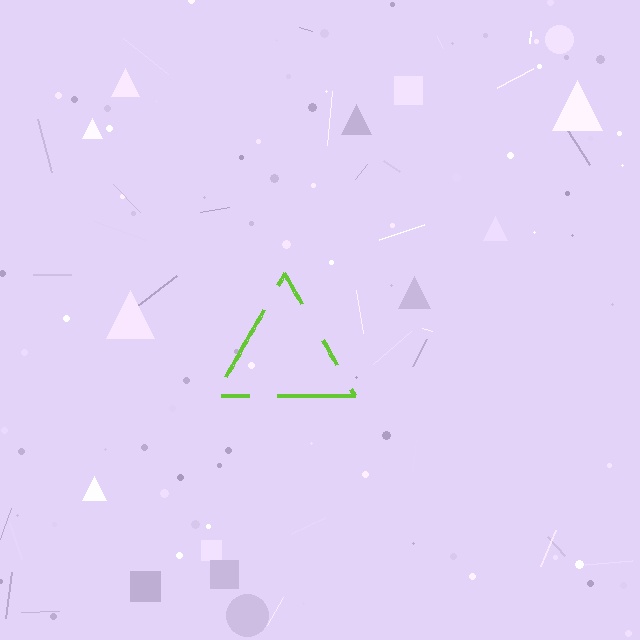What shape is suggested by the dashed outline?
The dashed outline suggests a triangle.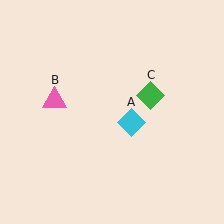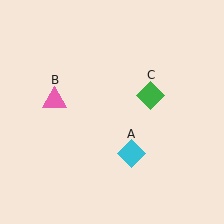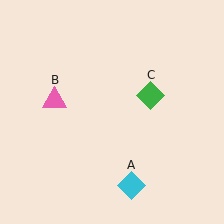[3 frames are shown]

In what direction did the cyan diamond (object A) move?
The cyan diamond (object A) moved down.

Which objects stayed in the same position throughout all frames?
Pink triangle (object B) and green diamond (object C) remained stationary.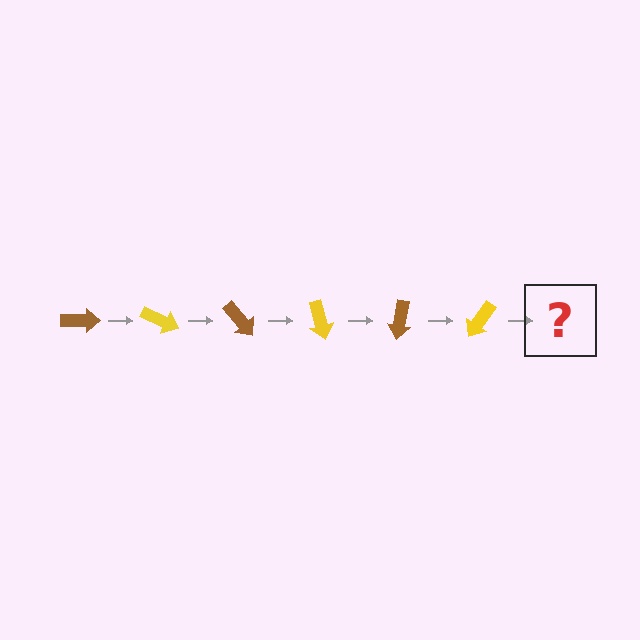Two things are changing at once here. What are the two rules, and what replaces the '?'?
The two rules are that it rotates 25 degrees each step and the color cycles through brown and yellow. The '?' should be a brown arrow, rotated 150 degrees from the start.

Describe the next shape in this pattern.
It should be a brown arrow, rotated 150 degrees from the start.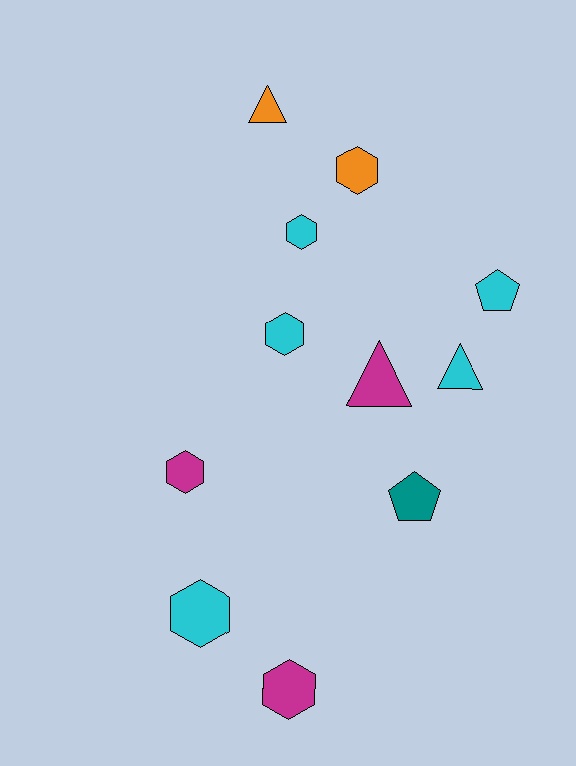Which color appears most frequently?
Cyan, with 5 objects.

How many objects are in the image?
There are 11 objects.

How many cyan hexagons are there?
There are 3 cyan hexagons.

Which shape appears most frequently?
Hexagon, with 6 objects.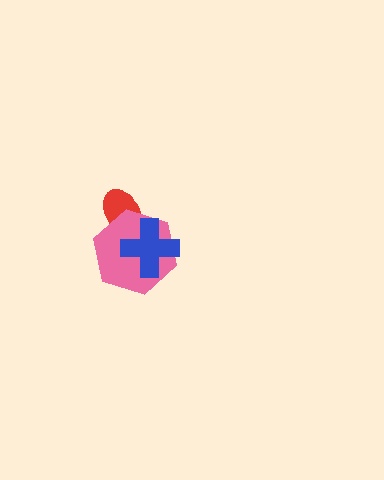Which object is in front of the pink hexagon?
The blue cross is in front of the pink hexagon.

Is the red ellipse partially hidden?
Yes, it is partially covered by another shape.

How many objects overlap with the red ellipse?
2 objects overlap with the red ellipse.